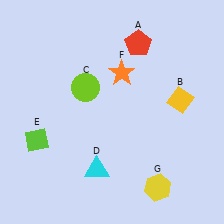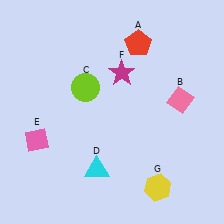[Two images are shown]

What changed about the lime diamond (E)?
In Image 1, E is lime. In Image 2, it changed to pink.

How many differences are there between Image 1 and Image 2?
There are 3 differences between the two images.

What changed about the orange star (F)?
In Image 1, F is orange. In Image 2, it changed to magenta.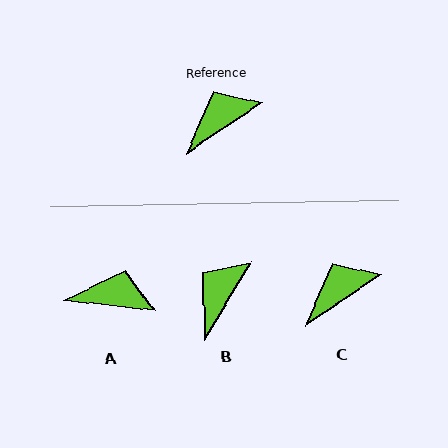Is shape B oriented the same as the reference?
No, it is off by about 26 degrees.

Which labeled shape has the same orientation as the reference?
C.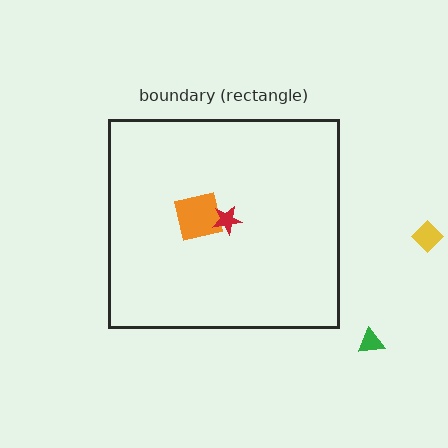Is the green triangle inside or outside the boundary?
Outside.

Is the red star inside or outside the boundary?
Inside.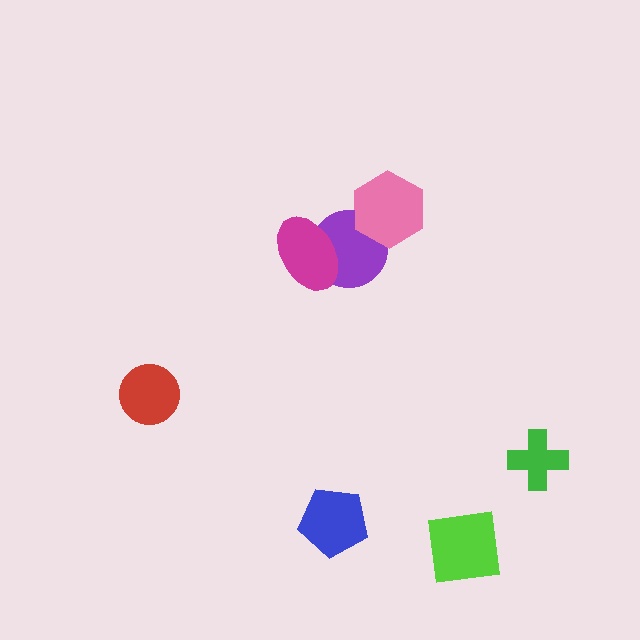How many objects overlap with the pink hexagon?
1 object overlaps with the pink hexagon.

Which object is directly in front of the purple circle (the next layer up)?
The magenta ellipse is directly in front of the purple circle.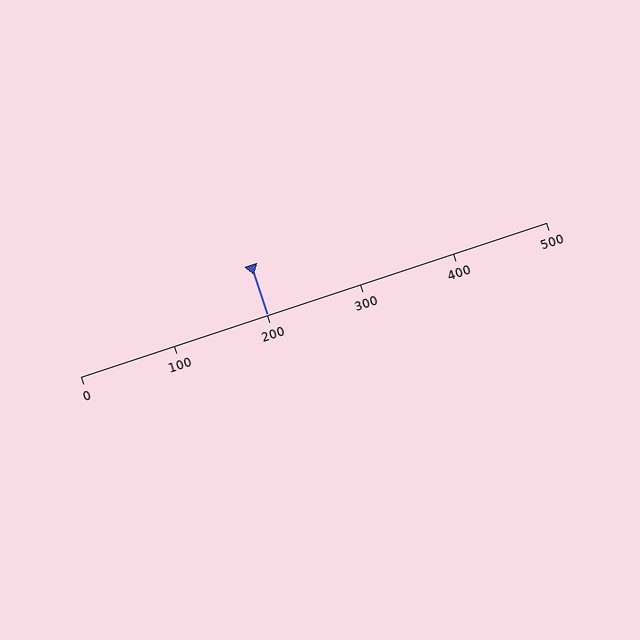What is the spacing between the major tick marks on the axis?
The major ticks are spaced 100 apart.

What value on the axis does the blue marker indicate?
The marker indicates approximately 200.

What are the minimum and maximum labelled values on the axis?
The axis runs from 0 to 500.